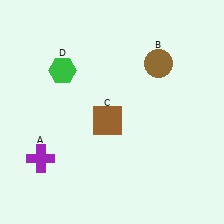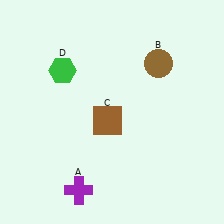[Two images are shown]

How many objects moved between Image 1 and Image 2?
1 object moved between the two images.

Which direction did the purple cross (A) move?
The purple cross (A) moved right.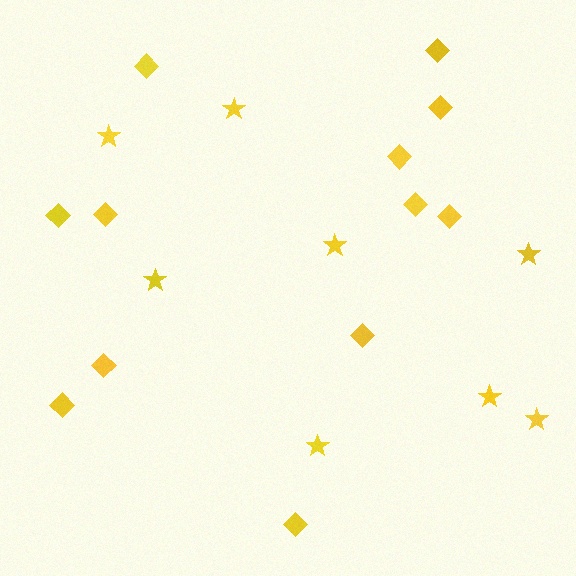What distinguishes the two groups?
There are 2 groups: one group of diamonds (12) and one group of stars (8).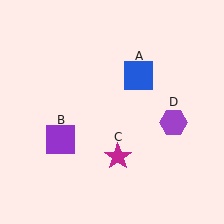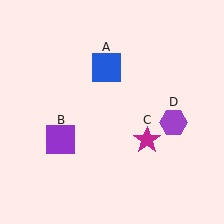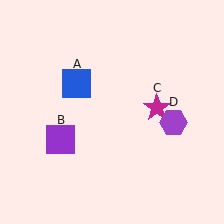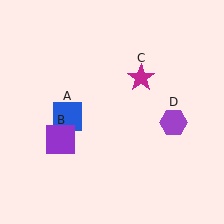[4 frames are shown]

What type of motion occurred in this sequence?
The blue square (object A), magenta star (object C) rotated counterclockwise around the center of the scene.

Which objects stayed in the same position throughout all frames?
Purple square (object B) and purple hexagon (object D) remained stationary.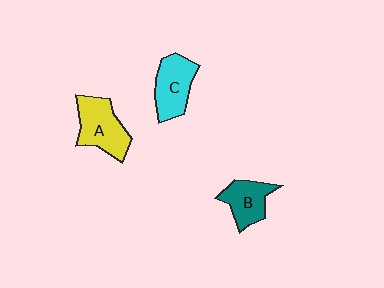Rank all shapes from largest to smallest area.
From largest to smallest: A (yellow), C (cyan), B (teal).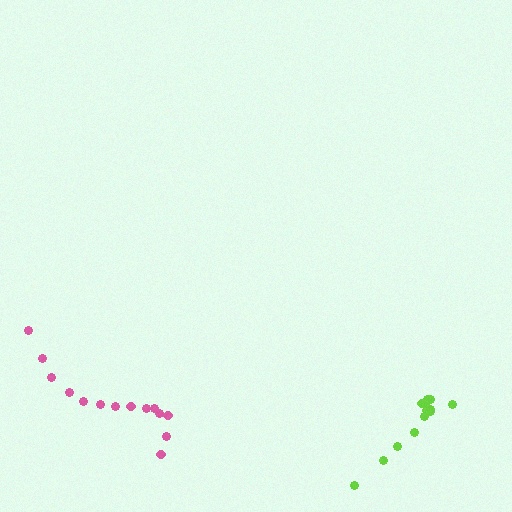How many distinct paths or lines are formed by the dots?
There are 2 distinct paths.